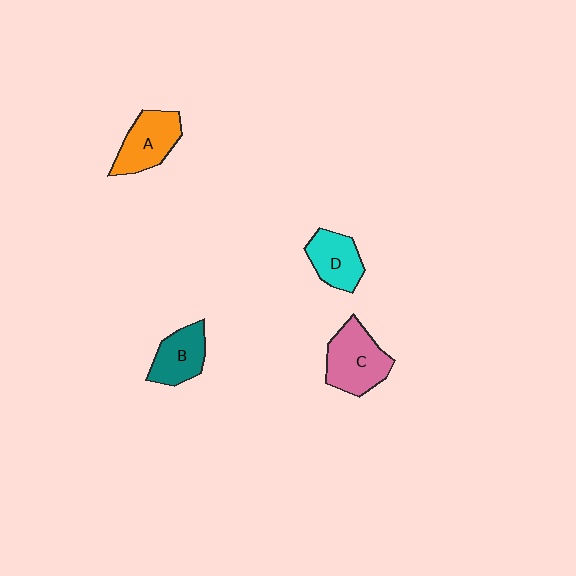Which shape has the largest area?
Shape C (pink).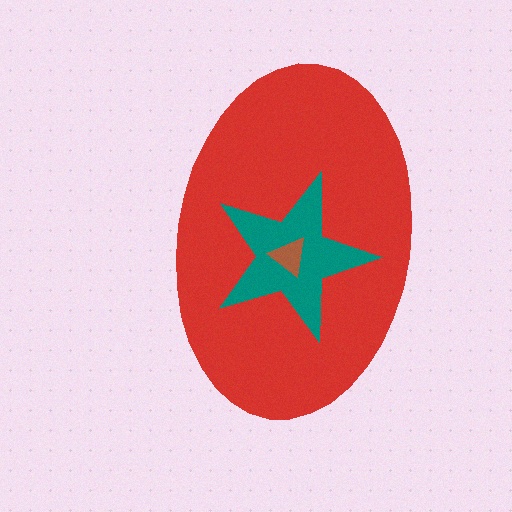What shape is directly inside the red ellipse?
The teal star.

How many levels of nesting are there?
3.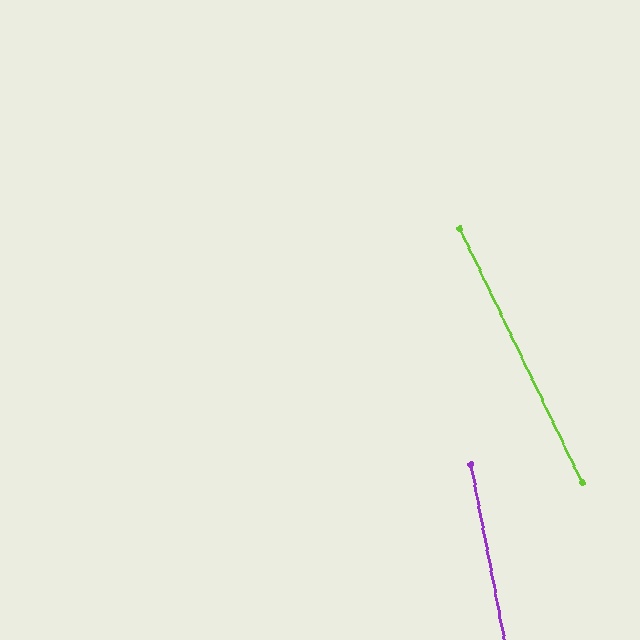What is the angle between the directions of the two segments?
Approximately 15 degrees.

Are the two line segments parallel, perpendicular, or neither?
Neither parallel nor perpendicular — they differ by about 15°.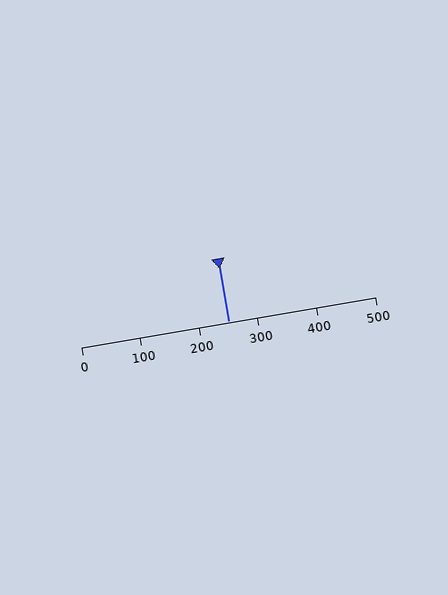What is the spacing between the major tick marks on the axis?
The major ticks are spaced 100 apart.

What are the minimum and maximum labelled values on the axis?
The axis runs from 0 to 500.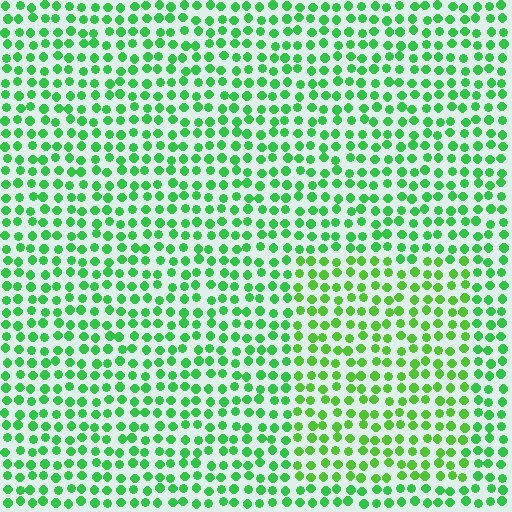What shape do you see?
I see a rectangle.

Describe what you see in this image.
The image is filled with small green elements in a uniform arrangement. A rectangle-shaped region is visible where the elements are tinted to a slightly different hue, forming a subtle color boundary.